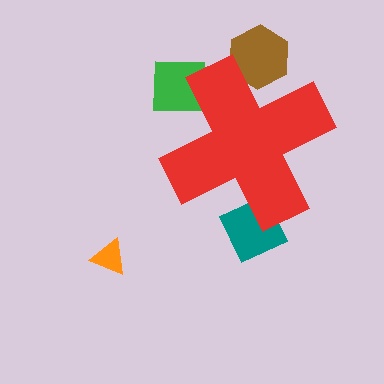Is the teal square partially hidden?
Yes, the teal square is partially hidden behind the red cross.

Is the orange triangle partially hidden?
No, the orange triangle is fully visible.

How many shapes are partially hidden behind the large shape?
3 shapes are partially hidden.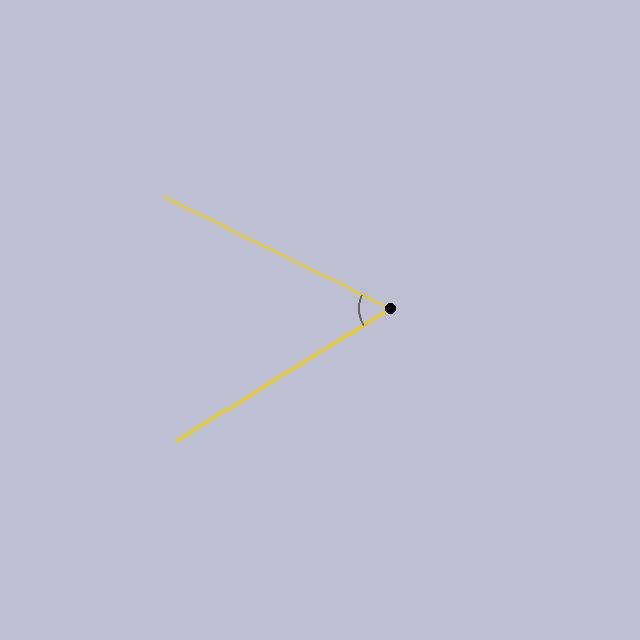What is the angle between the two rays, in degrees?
Approximately 58 degrees.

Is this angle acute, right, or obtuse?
It is acute.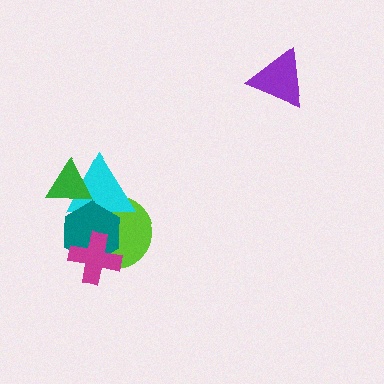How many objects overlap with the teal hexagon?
4 objects overlap with the teal hexagon.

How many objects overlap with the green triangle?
2 objects overlap with the green triangle.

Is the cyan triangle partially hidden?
Yes, it is partially covered by another shape.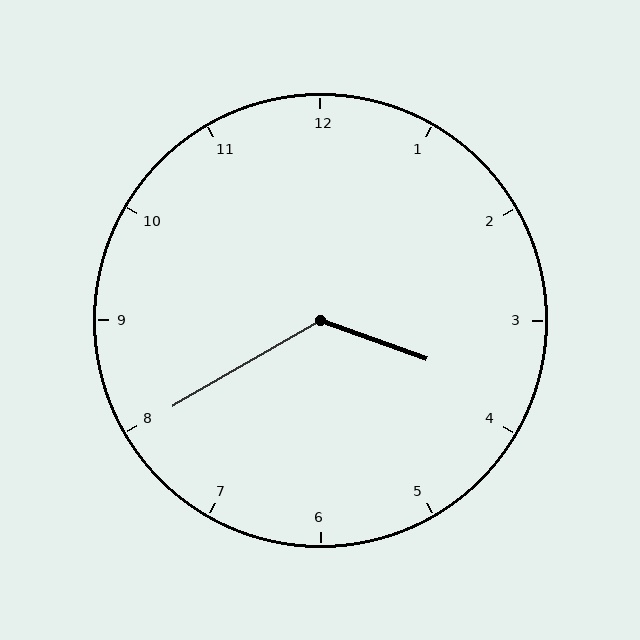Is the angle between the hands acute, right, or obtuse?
It is obtuse.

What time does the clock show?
3:40.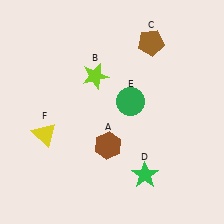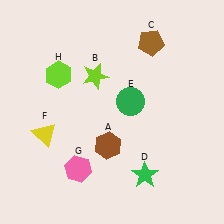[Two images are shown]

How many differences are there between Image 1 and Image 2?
There are 2 differences between the two images.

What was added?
A pink hexagon (G), a lime hexagon (H) were added in Image 2.